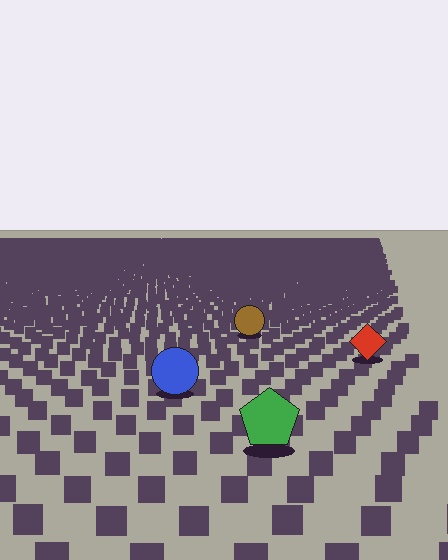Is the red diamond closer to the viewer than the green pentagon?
No. The green pentagon is closer — you can tell from the texture gradient: the ground texture is coarser near it.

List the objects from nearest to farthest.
From nearest to farthest: the green pentagon, the blue circle, the red diamond, the brown circle.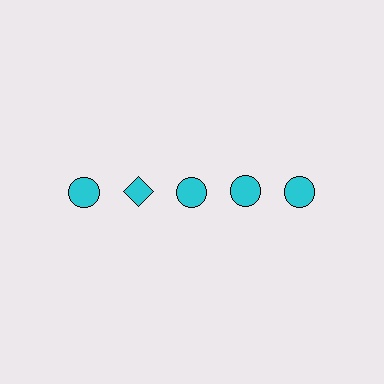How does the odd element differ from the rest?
It has a different shape: diamond instead of circle.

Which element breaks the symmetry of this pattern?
The cyan diamond in the top row, second from left column breaks the symmetry. All other shapes are cyan circles.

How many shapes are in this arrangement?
There are 5 shapes arranged in a grid pattern.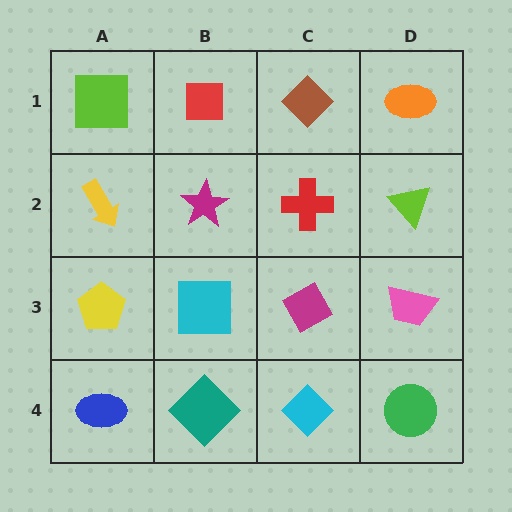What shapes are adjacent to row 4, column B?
A cyan square (row 3, column B), a blue ellipse (row 4, column A), a cyan diamond (row 4, column C).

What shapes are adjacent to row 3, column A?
A yellow arrow (row 2, column A), a blue ellipse (row 4, column A), a cyan square (row 3, column B).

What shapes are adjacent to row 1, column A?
A yellow arrow (row 2, column A), a red square (row 1, column B).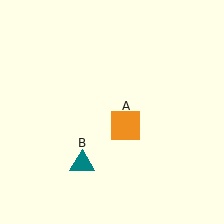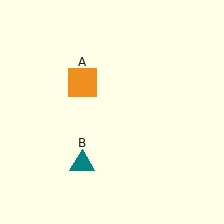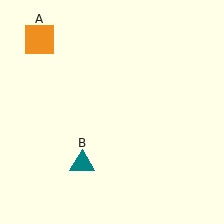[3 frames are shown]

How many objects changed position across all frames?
1 object changed position: orange square (object A).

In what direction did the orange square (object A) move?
The orange square (object A) moved up and to the left.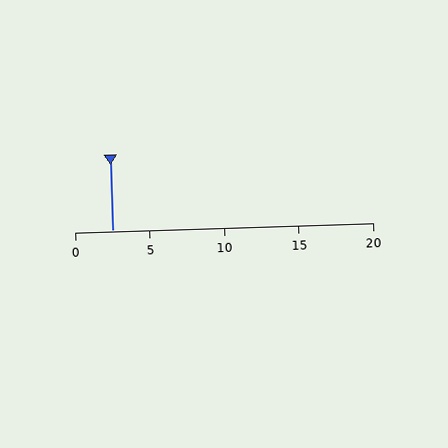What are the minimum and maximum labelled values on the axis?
The axis runs from 0 to 20.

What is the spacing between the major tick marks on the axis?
The major ticks are spaced 5 apart.